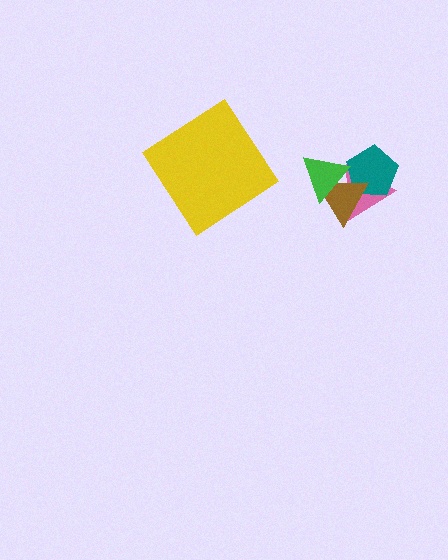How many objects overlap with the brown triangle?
3 objects overlap with the brown triangle.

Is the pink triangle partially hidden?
Yes, it is partially covered by another shape.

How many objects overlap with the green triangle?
3 objects overlap with the green triangle.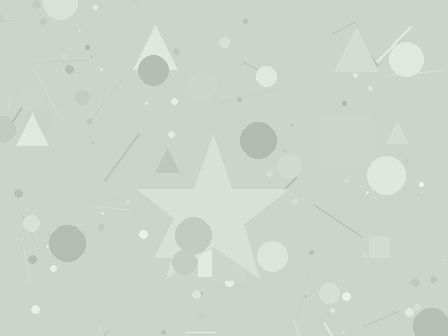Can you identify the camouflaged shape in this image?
The camouflaged shape is a star.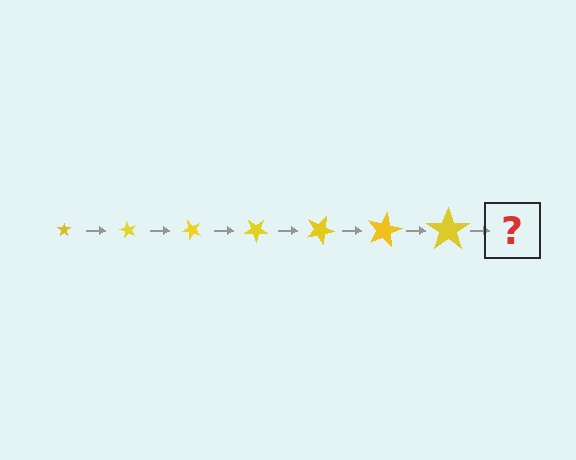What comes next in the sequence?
The next element should be a star, larger than the previous one and rotated 420 degrees from the start.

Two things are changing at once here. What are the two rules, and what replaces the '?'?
The two rules are that the star grows larger each step and it rotates 60 degrees each step. The '?' should be a star, larger than the previous one and rotated 420 degrees from the start.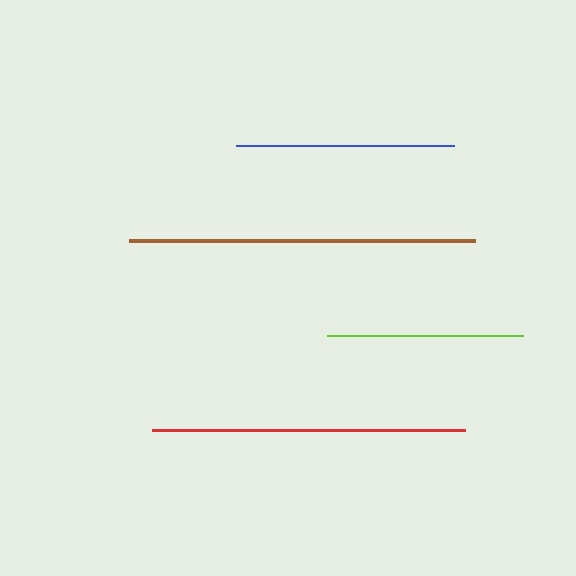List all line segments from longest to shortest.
From longest to shortest: brown, red, blue, lime.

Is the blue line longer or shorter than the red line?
The red line is longer than the blue line.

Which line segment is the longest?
The brown line is the longest at approximately 346 pixels.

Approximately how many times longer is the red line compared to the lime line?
The red line is approximately 1.6 times the length of the lime line.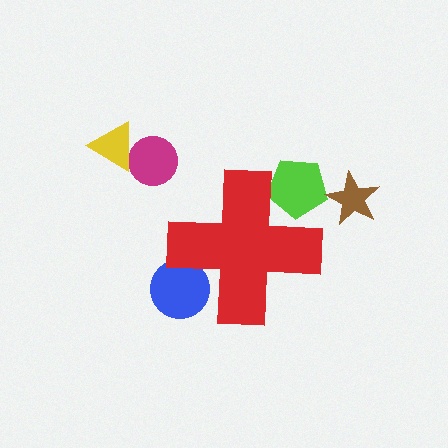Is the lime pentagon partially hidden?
Yes, the lime pentagon is partially hidden behind the red cross.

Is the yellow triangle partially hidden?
No, the yellow triangle is fully visible.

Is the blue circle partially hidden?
Yes, the blue circle is partially hidden behind the red cross.